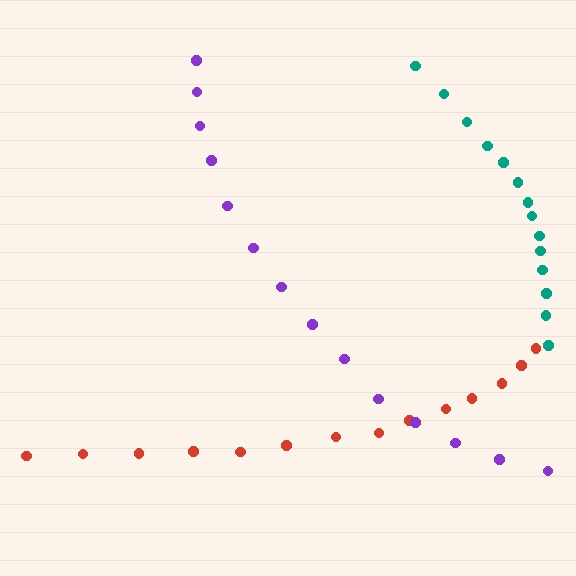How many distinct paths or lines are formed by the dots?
There are 3 distinct paths.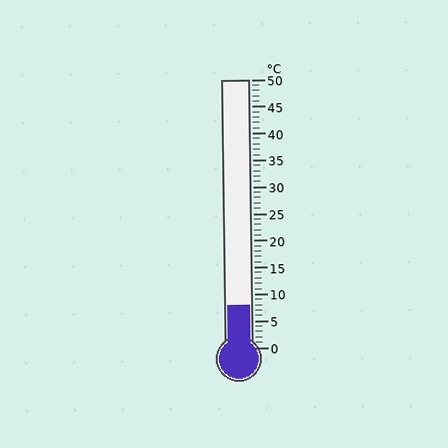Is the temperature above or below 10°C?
The temperature is below 10°C.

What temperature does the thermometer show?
The thermometer shows approximately 8°C.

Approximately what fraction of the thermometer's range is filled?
The thermometer is filled to approximately 15% of its range.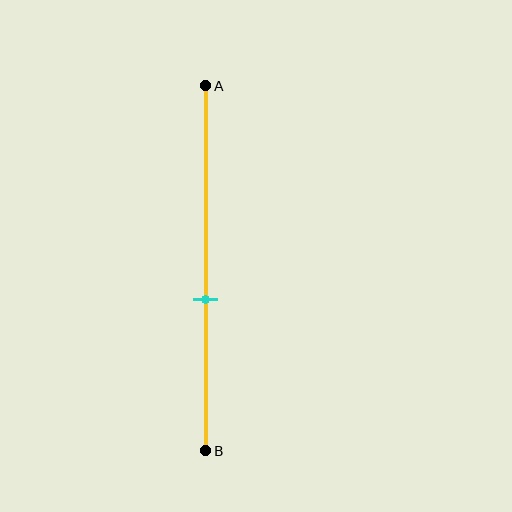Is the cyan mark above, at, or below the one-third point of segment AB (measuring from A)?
The cyan mark is below the one-third point of segment AB.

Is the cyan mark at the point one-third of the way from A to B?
No, the mark is at about 60% from A, not at the 33% one-third point.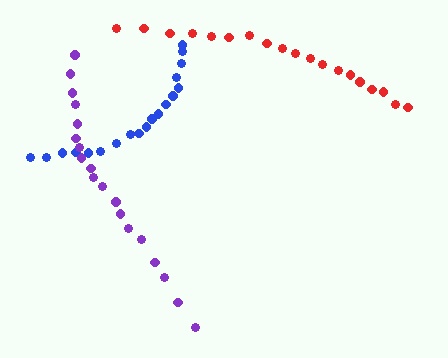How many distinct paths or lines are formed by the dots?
There are 3 distinct paths.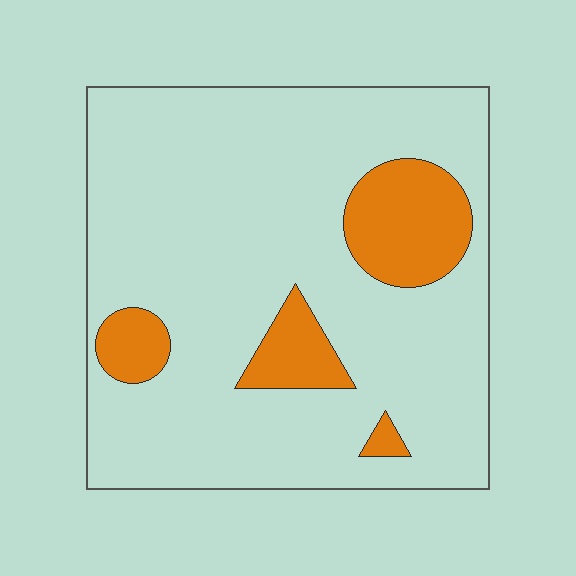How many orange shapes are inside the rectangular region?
4.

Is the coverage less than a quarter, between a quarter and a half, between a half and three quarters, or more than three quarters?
Less than a quarter.